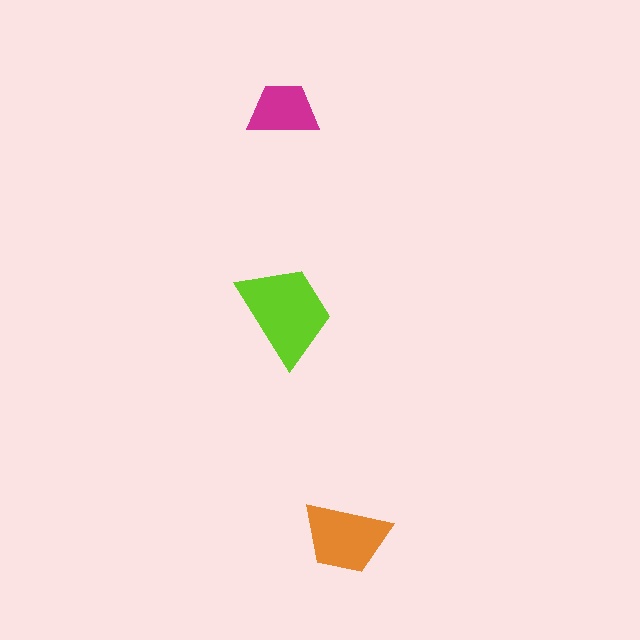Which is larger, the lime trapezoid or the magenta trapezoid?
The lime one.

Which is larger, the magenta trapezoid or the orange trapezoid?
The orange one.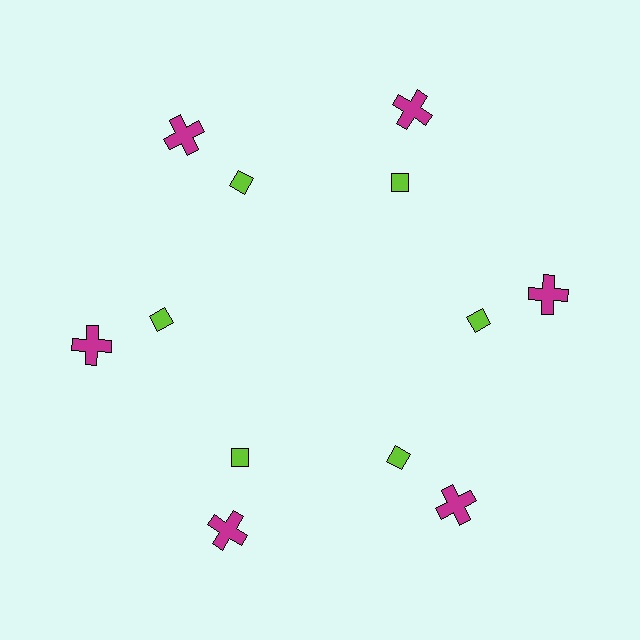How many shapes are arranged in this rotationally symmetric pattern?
There are 12 shapes, arranged in 6 groups of 2.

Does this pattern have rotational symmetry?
Yes, this pattern has 6-fold rotational symmetry. It looks the same after rotating 60 degrees around the center.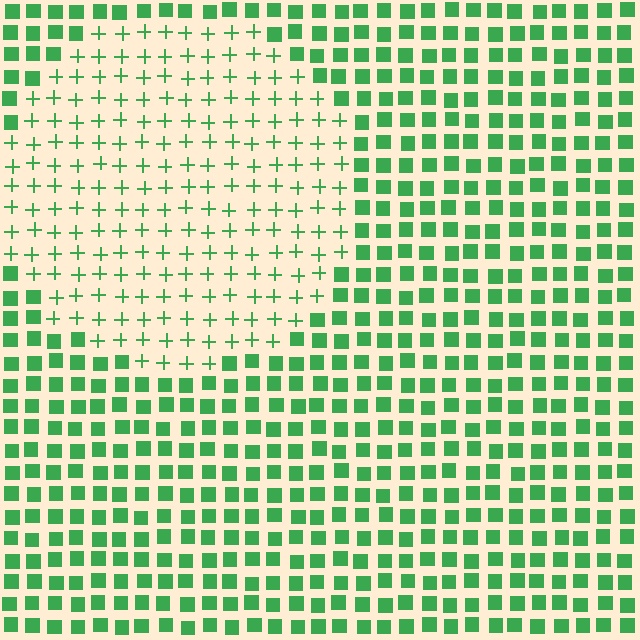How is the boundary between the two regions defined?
The boundary is defined by a change in element shape: plus signs inside vs. squares outside. All elements share the same color and spacing.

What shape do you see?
I see a circle.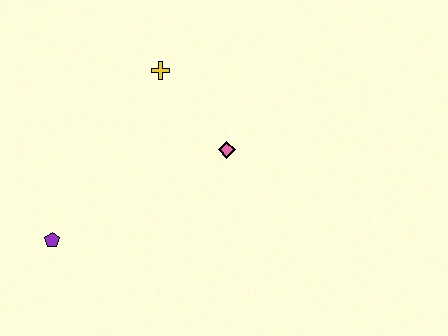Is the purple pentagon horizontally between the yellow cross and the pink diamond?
No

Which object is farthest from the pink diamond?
The purple pentagon is farthest from the pink diamond.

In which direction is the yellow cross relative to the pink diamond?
The yellow cross is above the pink diamond.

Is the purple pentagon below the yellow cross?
Yes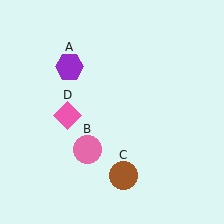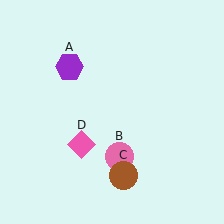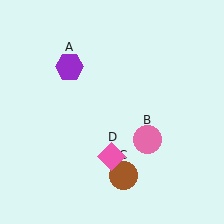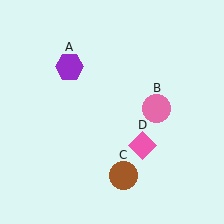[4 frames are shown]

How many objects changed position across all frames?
2 objects changed position: pink circle (object B), pink diamond (object D).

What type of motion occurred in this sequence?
The pink circle (object B), pink diamond (object D) rotated counterclockwise around the center of the scene.